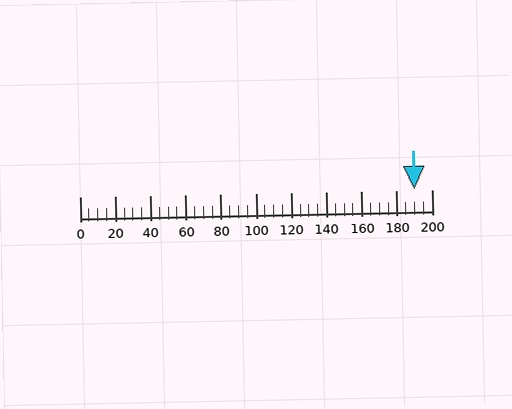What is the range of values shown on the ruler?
The ruler shows values from 0 to 200.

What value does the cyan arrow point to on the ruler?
The cyan arrow points to approximately 190.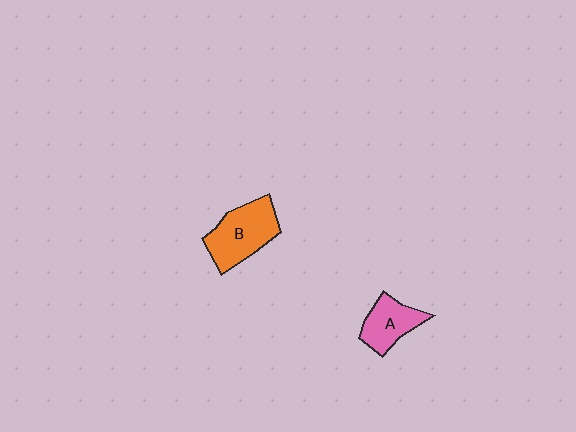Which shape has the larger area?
Shape B (orange).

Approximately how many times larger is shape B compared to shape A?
Approximately 1.4 times.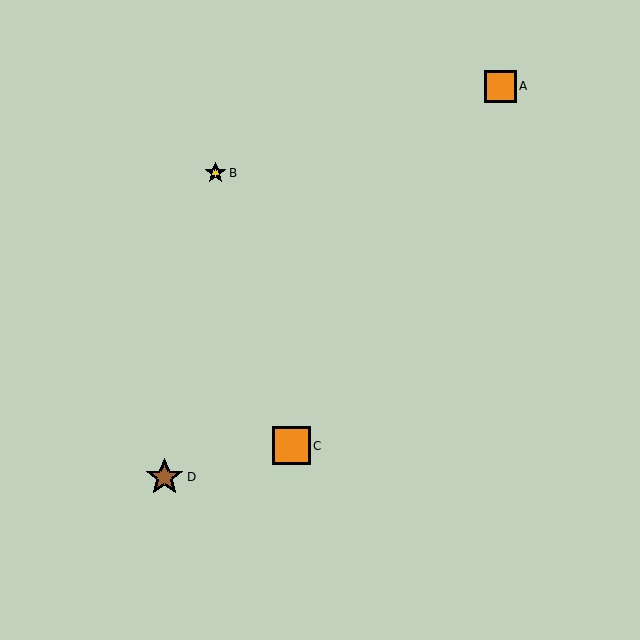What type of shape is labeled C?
Shape C is an orange square.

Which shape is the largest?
The orange square (labeled C) is the largest.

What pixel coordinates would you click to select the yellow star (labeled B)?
Click at (215, 173) to select the yellow star B.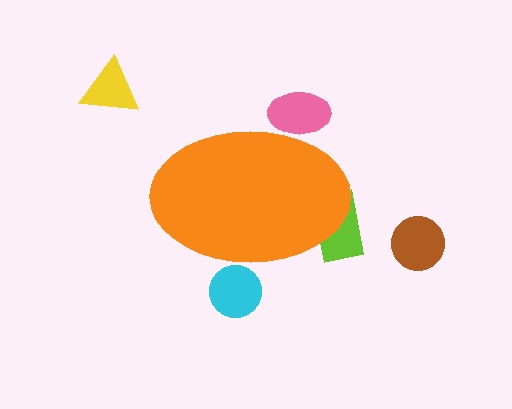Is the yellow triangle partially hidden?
No, the yellow triangle is fully visible.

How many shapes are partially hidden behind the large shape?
3 shapes are partially hidden.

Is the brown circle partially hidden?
No, the brown circle is fully visible.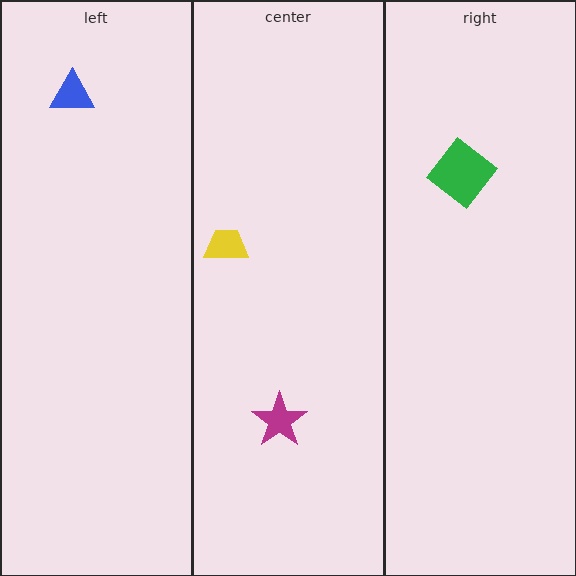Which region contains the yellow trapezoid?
The center region.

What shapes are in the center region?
The magenta star, the yellow trapezoid.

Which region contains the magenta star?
The center region.